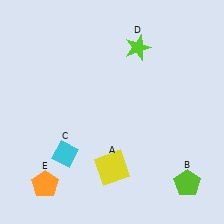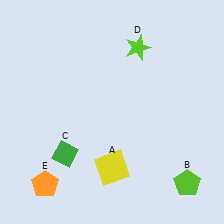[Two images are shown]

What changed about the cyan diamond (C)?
In Image 1, C is cyan. In Image 2, it changed to green.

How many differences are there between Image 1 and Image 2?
There is 1 difference between the two images.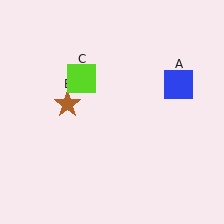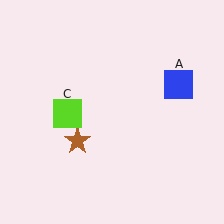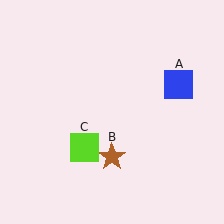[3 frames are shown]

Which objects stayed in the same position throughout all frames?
Blue square (object A) remained stationary.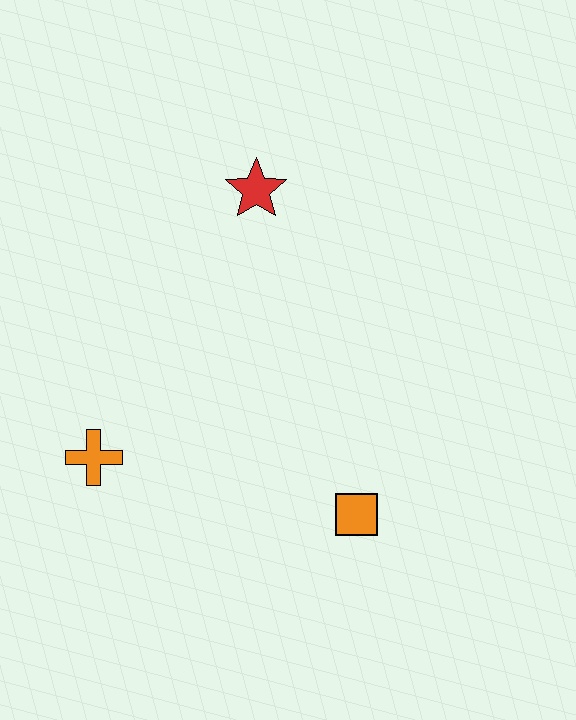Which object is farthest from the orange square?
The red star is farthest from the orange square.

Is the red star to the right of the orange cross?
Yes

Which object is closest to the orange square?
The orange cross is closest to the orange square.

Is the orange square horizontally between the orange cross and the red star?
No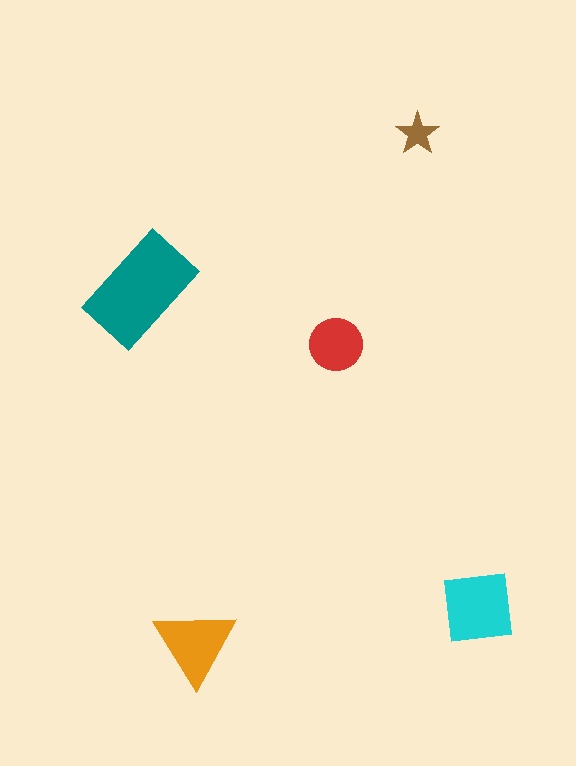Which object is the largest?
The teal rectangle.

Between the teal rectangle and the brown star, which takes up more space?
The teal rectangle.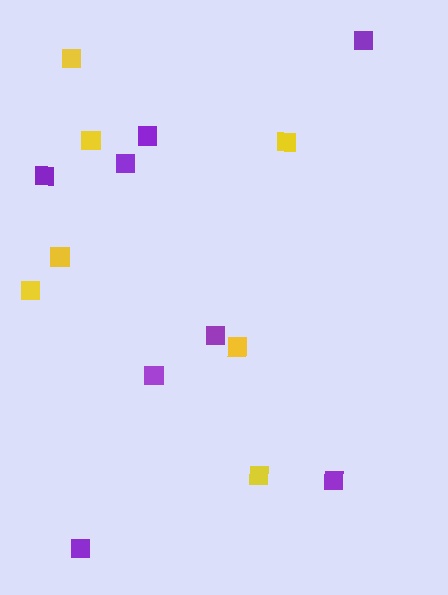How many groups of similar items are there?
There are 2 groups: one group of yellow squares (7) and one group of purple squares (8).